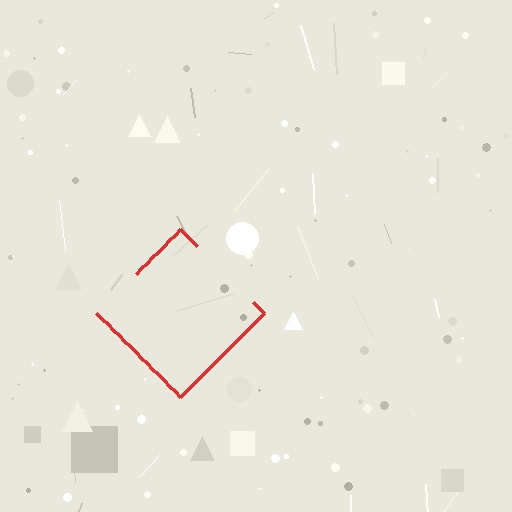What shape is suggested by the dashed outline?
The dashed outline suggests a diamond.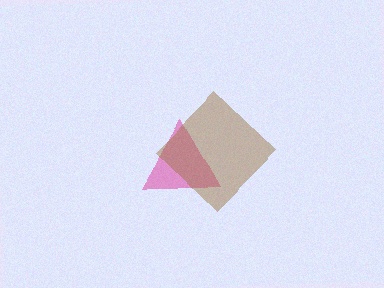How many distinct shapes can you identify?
There are 2 distinct shapes: a pink triangle, a brown diamond.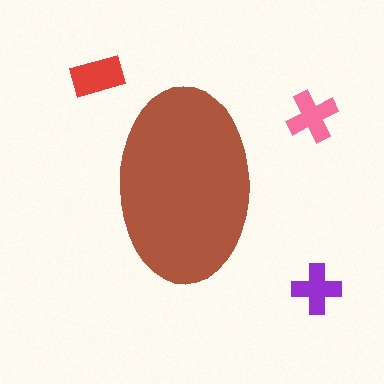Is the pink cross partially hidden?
No, the pink cross is fully visible.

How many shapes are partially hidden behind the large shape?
0 shapes are partially hidden.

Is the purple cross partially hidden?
No, the purple cross is fully visible.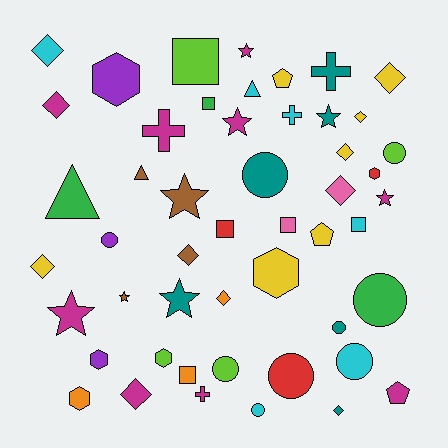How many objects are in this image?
There are 50 objects.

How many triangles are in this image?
There are 3 triangles.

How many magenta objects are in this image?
There are 9 magenta objects.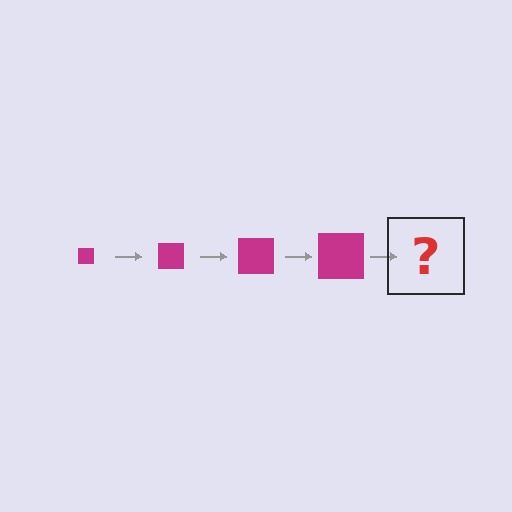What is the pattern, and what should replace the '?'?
The pattern is that the square gets progressively larger each step. The '?' should be a magenta square, larger than the previous one.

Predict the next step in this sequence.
The next step is a magenta square, larger than the previous one.